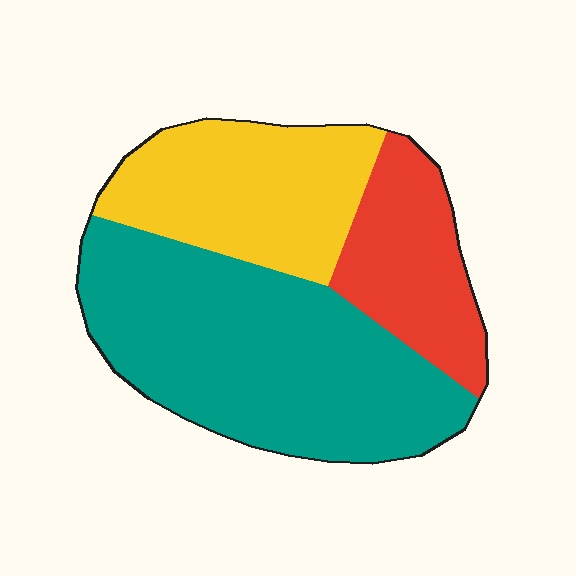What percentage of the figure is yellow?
Yellow covers around 30% of the figure.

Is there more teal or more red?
Teal.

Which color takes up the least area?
Red, at roughly 20%.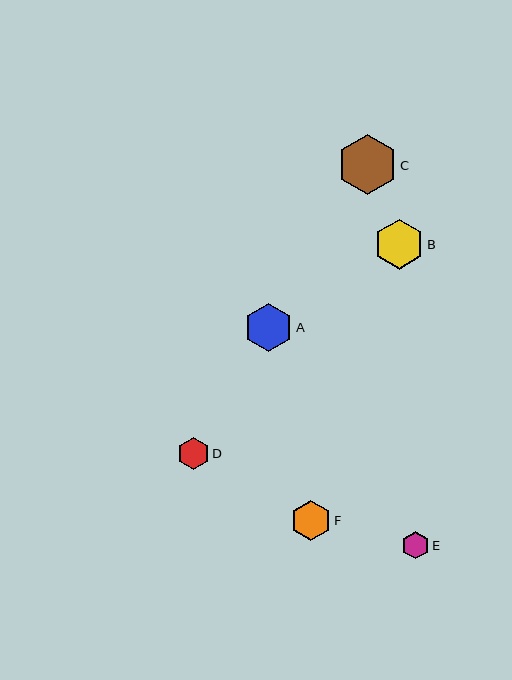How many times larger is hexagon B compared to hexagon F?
Hexagon B is approximately 1.3 times the size of hexagon F.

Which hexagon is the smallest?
Hexagon E is the smallest with a size of approximately 27 pixels.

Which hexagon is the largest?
Hexagon C is the largest with a size of approximately 60 pixels.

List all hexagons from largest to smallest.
From largest to smallest: C, B, A, F, D, E.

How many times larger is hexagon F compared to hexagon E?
Hexagon F is approximately 1.5 times the size of hexagon E.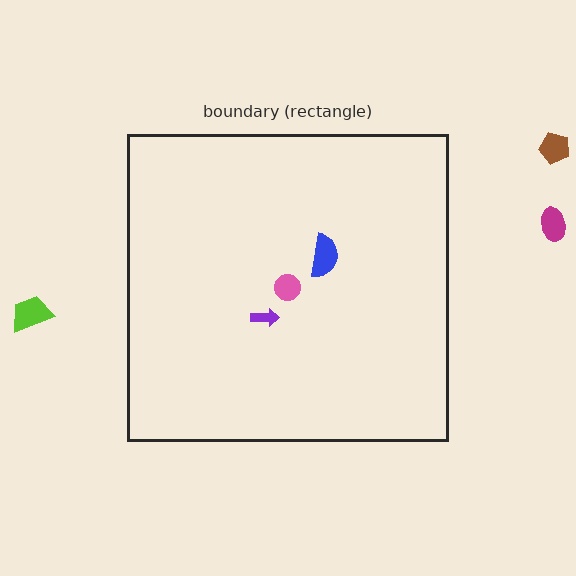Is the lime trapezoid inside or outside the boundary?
Outside.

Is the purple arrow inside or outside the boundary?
Inside.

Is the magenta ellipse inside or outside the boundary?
Outside.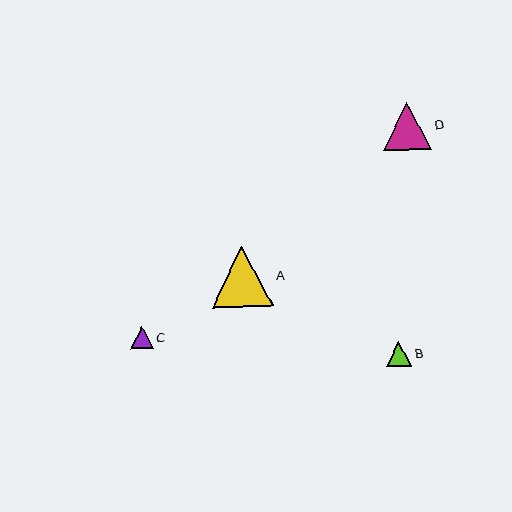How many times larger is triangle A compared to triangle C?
Triangle A is approximately 2.7 times the size of triangle C.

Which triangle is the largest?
Triangle A is the largest with a size of approximately 61 pixels.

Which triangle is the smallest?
Triangle C is the smallest with a size of approximately 22 pixels.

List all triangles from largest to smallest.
From largest to smallest: A, D, B, C.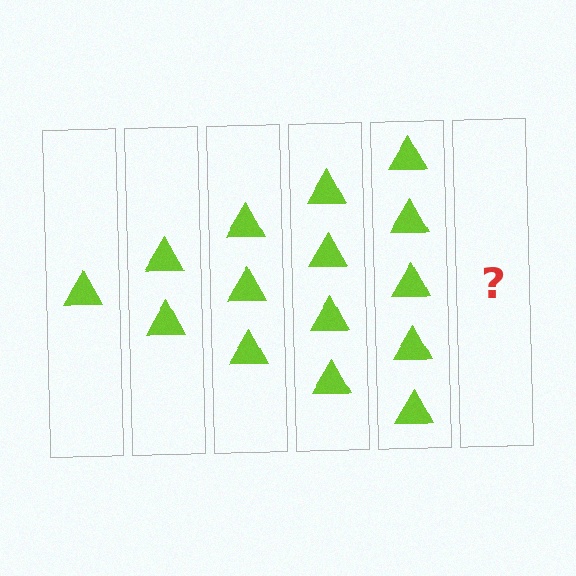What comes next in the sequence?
The next element should be 6 triangles.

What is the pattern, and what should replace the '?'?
The pattern is that each step adds one more triangle. The '?' should be 6 triangles.